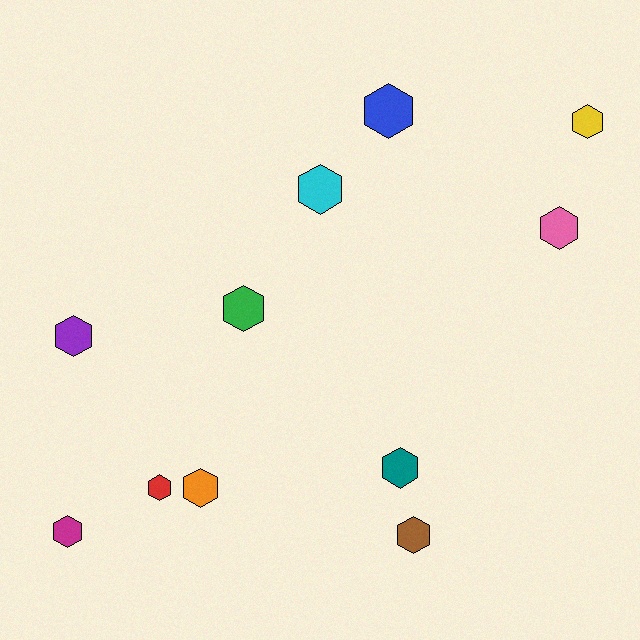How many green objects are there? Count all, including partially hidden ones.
There is 1 green object.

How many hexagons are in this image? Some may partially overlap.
There are 11 hexagons.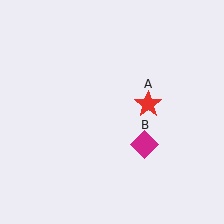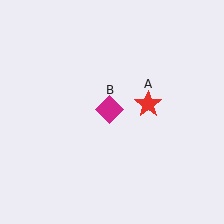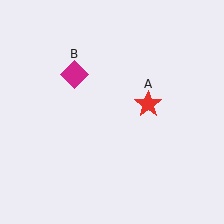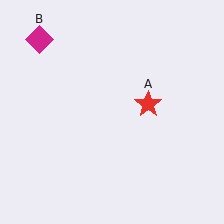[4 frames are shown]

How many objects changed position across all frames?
1 object changed position: magenta diamond (object B).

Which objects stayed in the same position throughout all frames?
Red star (object A) remained stationary.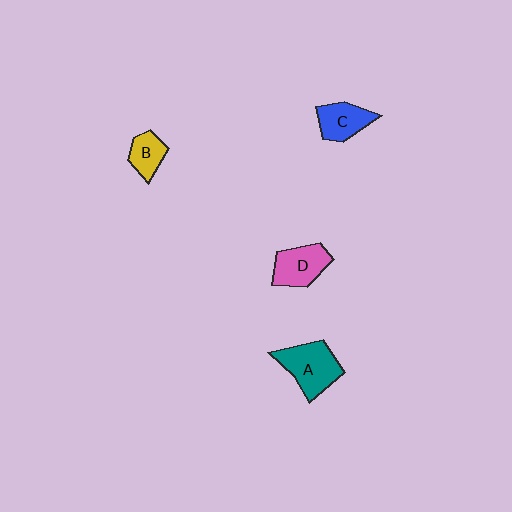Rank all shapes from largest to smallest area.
From largest to smallest: A (teal), D (pink), C (blue), B (yellow).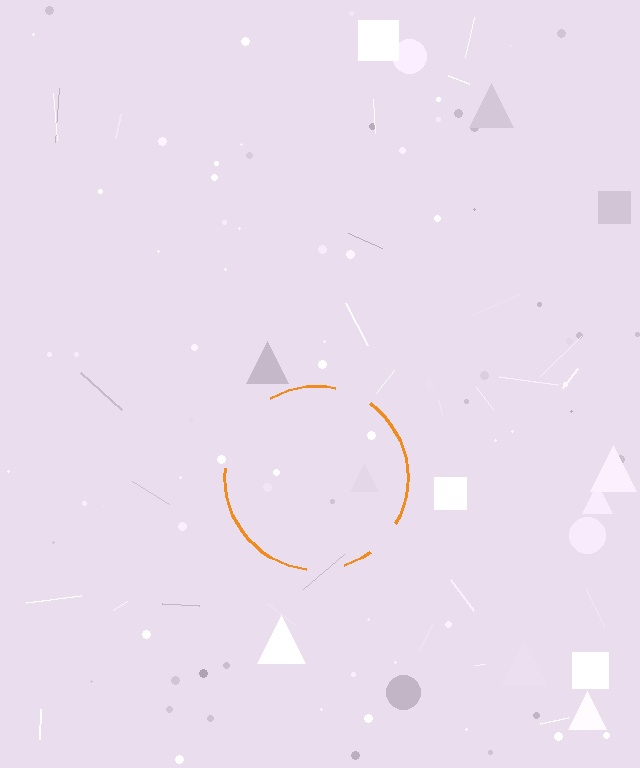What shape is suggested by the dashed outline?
The dashed outline suggests a circle.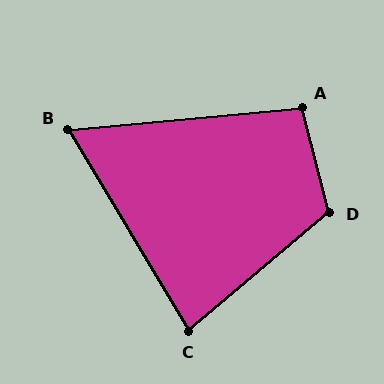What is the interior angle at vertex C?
Approximately 81 degrees (acute).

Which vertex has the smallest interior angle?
B, at approximately 64 degrees.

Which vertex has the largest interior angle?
D, at approximately 116 degrees.